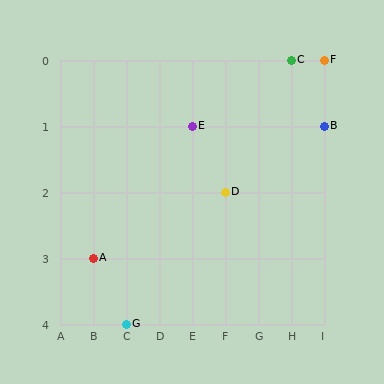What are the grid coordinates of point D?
Point D is at grid coordinates (F, 2).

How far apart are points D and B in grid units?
Points D and B are 3 columns and 1 row apart (about 3.2 grid units diagonally).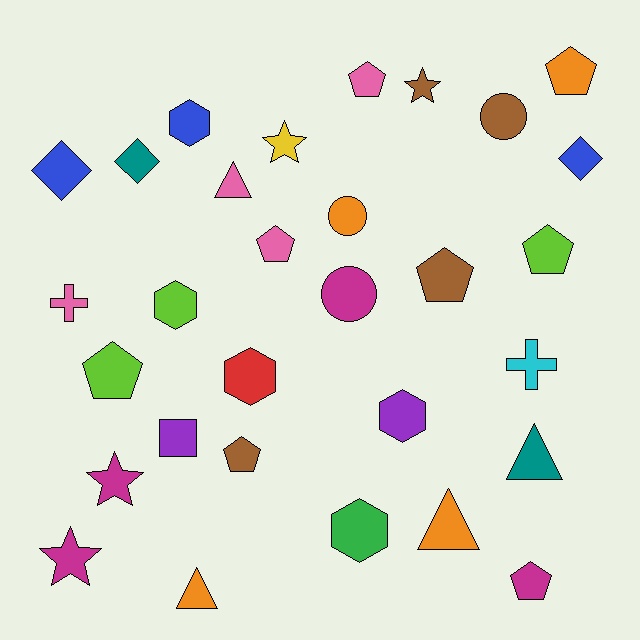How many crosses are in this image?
There are 2 crosses.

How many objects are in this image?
There are 30 objects.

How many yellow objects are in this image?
There is 1 yellow object.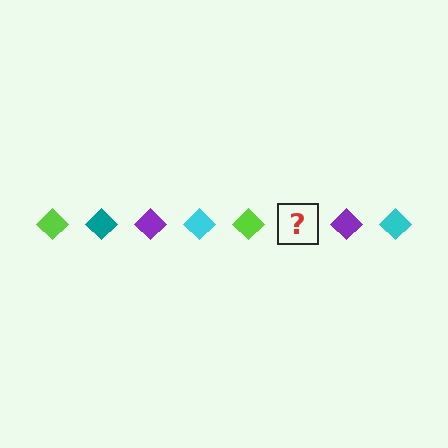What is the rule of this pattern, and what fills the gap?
The rule is that the pattern cycles through lime, teal, purple, cyan diamonds. The gap should be filled with a teal diamond.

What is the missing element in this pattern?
The missing element is a teal diamond.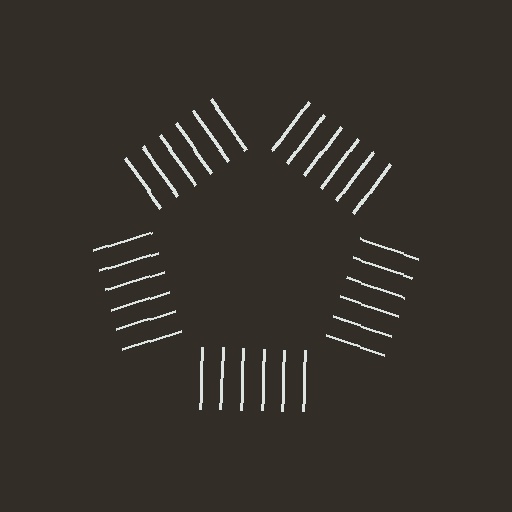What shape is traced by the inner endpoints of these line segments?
An illusory pentagon — the line segments terminate on its edges but no continuous stroke is drawn.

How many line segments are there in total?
30 — 6 along each of the 5 edges.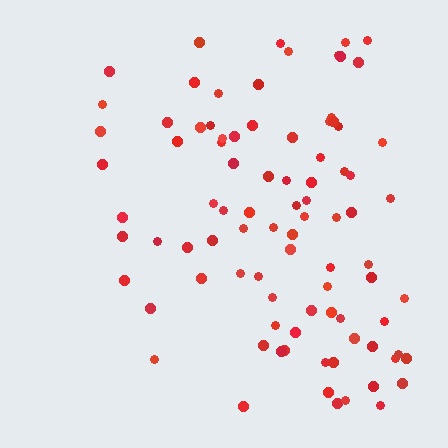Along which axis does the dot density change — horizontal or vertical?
Horizontal.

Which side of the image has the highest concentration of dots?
The right.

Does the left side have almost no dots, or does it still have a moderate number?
Still a moderate number, just noticeably fewer than the right.